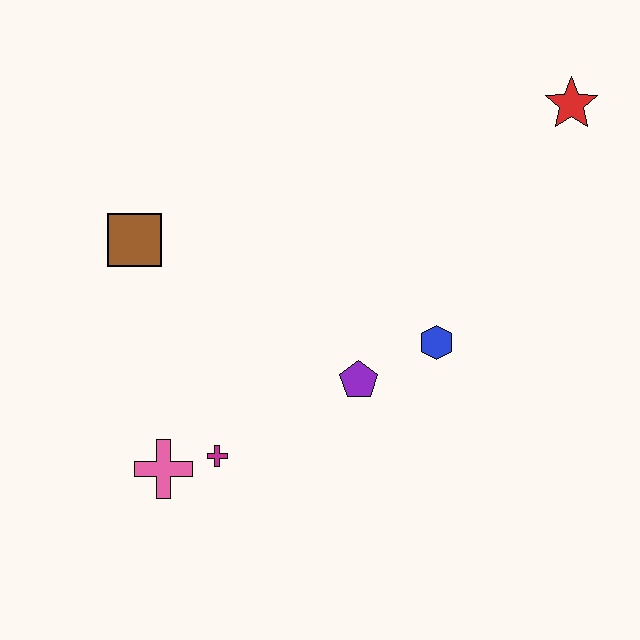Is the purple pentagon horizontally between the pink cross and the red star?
Yes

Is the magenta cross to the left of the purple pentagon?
Yes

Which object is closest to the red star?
The blue hexagon is closest to the red star.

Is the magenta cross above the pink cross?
Yes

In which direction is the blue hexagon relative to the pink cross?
The blue hexagon is to the right of the pink cross.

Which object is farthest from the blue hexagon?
The brown square is farthest from the blue hexagon.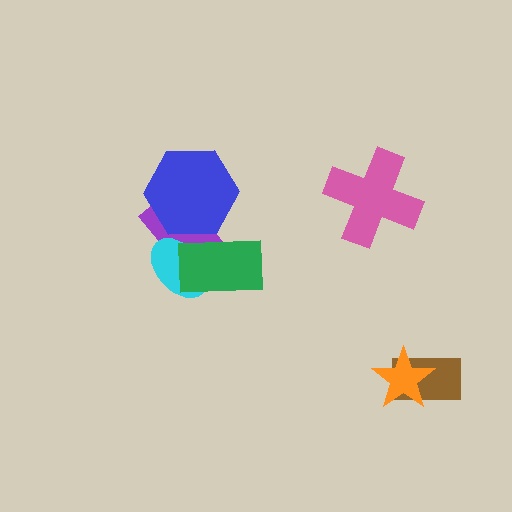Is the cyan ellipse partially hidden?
Yes, it is partially covered by another shape.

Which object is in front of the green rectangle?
The blue hexagon is in front of the green rectangle.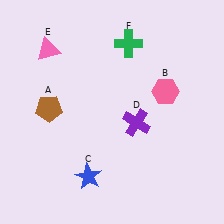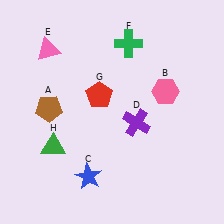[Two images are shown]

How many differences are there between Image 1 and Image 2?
There are 2 differences between the two images.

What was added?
A red pentagon (G), a green triangle (H) were added in Image 2.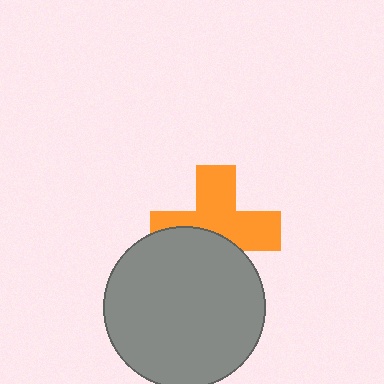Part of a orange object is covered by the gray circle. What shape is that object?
It is a cross.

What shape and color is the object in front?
The object in front is a gray circle.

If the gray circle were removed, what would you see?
You would see the complete orange cross.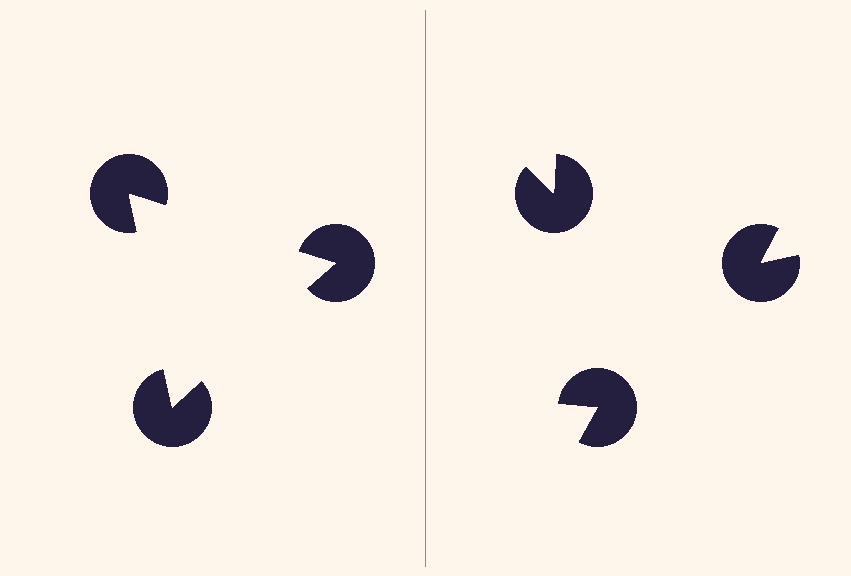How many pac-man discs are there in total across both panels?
6 — 3 on each side.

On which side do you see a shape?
An illusory triangle appears on the left side. On the right side the wedge cuts are rotated, so no coherent shape forms.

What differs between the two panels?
The pac-man discs are positioned identically on both sides; only the wedge orientations differ. On the left they align to a triangle; on the right they are misaligned.